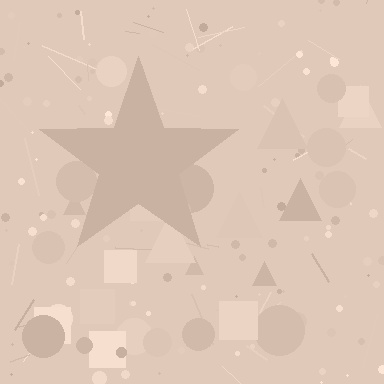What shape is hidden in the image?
A star is hidden in the image.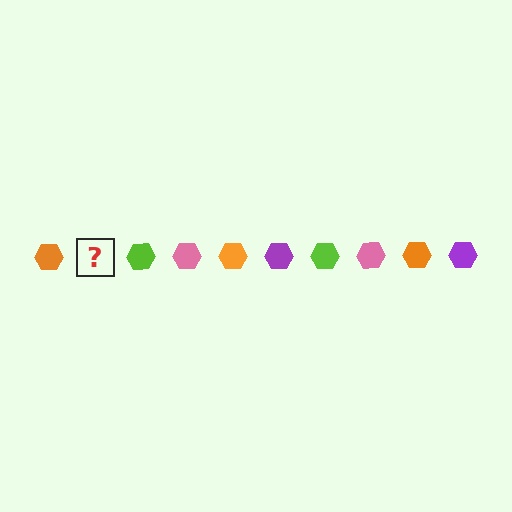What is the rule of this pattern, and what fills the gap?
The rule is that the pattern cycles through orange, purple, lime, pink hexagons. The gap should be filled with a purple hexagon.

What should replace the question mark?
The question mark should be replaced with a purple hexagon.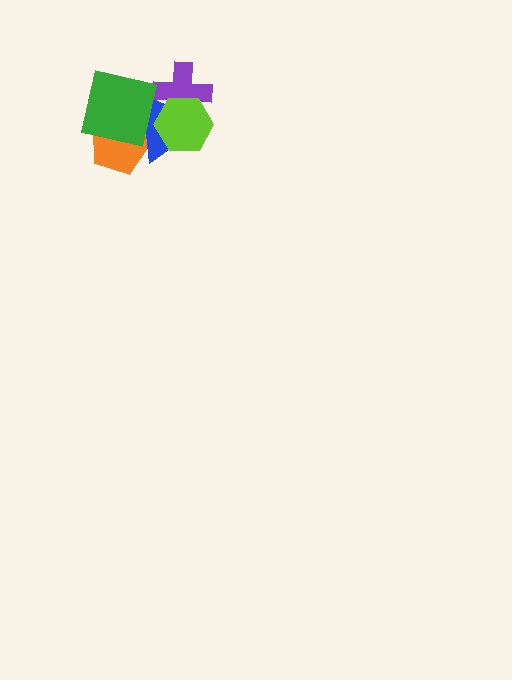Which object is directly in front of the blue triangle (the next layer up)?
The green square is directly in front of the blue triangle.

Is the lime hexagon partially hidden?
No, no other shape covers it.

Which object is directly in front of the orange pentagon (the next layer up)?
The blue triangle is directly in front of the orange pentagon.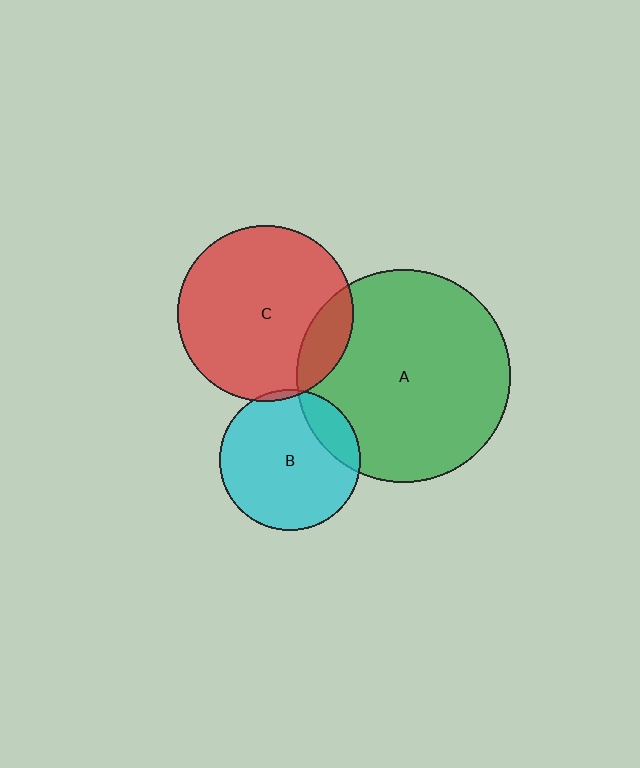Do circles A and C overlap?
Yes.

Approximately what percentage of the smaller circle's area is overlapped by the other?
Approximately 15%.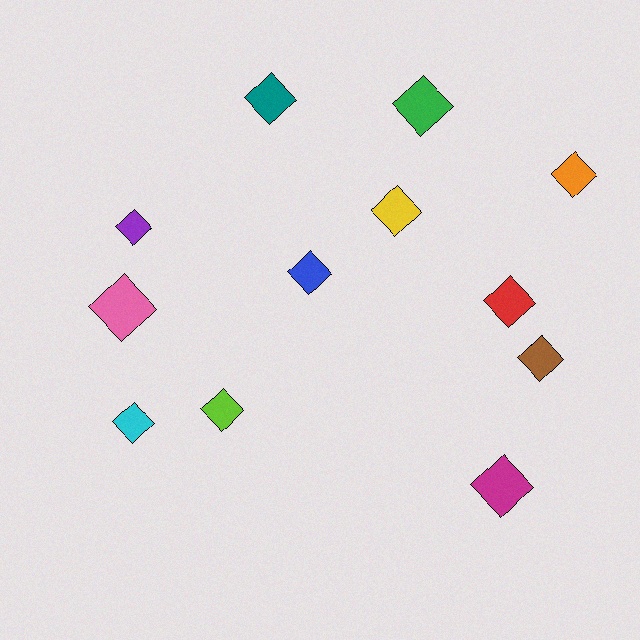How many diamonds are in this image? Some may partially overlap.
There are 12 diamonds.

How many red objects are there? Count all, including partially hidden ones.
There is 1 red object.